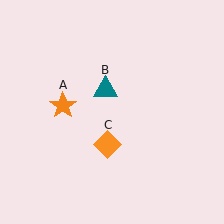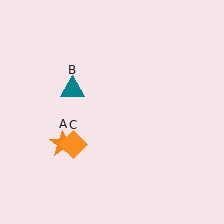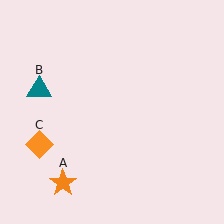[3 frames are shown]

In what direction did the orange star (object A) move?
The orange star (object A) moved down.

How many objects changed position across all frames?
3 objects changed position: orange star (object A), teal triangle (object B), orange diamond (object C).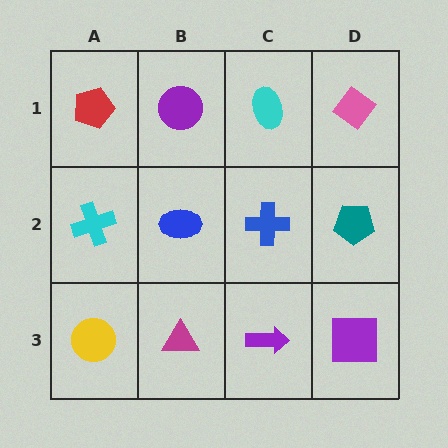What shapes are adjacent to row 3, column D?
A teal pentagon (row 2, column D), a purple arrow (row 3, column C).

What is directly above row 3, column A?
A cyan cross.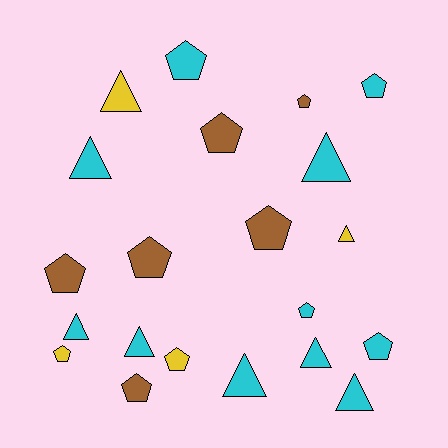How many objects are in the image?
There are 21 objects.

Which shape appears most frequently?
Pentagon, with 12 objects.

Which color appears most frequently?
Cyan, with 11 objects.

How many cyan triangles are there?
There are 7 cyan triangles.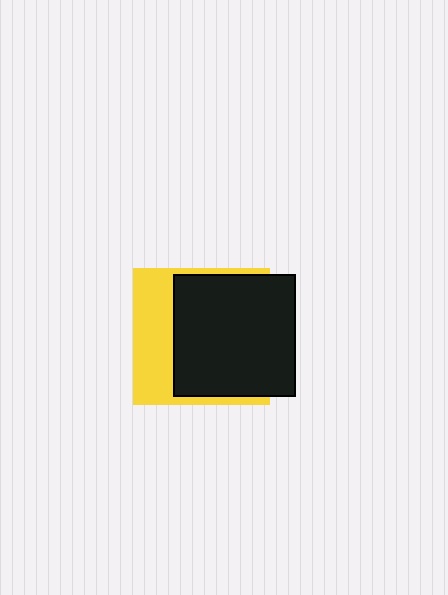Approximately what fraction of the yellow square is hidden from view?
Roughly 63% of the yellow square is hidden behind the black square.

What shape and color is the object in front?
The object in front is a black square.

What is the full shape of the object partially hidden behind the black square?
The partially hidden object is a yellow square.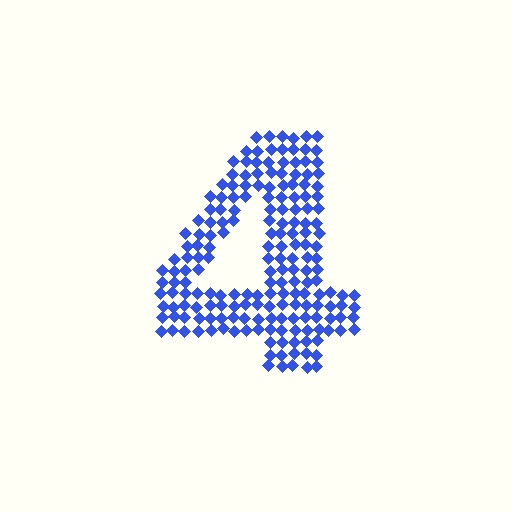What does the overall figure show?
The overall figure shows the digit 4.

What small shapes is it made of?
It is made of small diamonds.